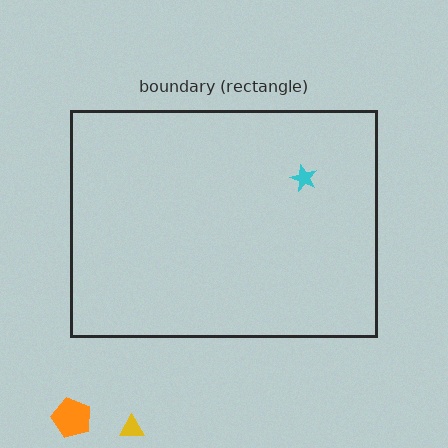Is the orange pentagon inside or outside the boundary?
Outside.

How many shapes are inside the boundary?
1 inside, 2 outside.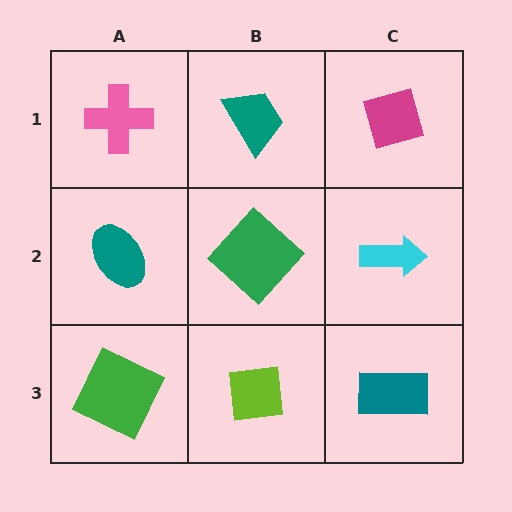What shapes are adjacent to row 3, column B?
A green diamond (row 2, column B), a green square (row 3, column A), a teal rectangle (row 3, column C).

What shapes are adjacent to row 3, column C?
A cyan arrow (row 2, column C), a lime square (row 3, column B).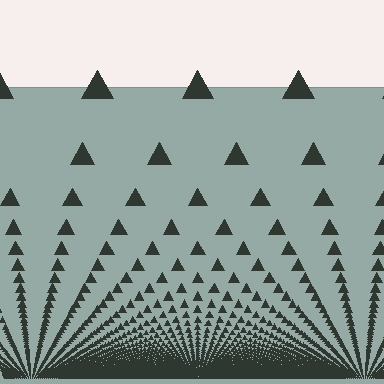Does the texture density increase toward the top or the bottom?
Density increases toward the bottom.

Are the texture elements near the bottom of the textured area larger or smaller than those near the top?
Smaller. The gradient is inverted — elements near the bottom are smaller and denser.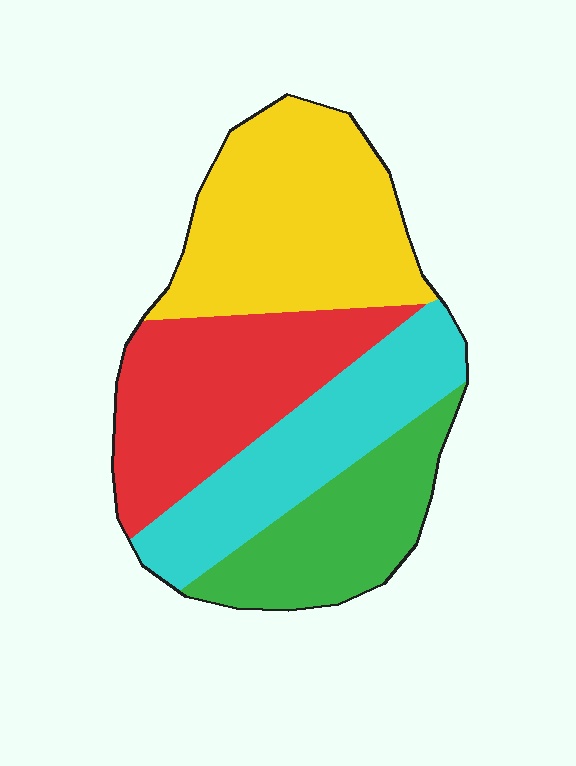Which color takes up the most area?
Yellow, at roughly 30%.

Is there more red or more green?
Red.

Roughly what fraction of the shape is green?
Green covers around 20% of the shape.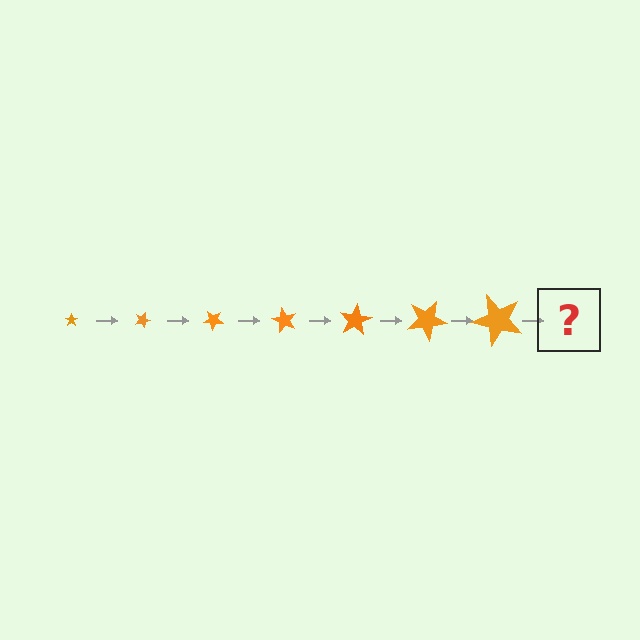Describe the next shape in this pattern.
It should be a star, larger than the previous one and rotated 140 degrees from the start.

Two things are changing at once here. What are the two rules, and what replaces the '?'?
The two rules are that the star grows larger each step and it rotates 20 degrees each step. The '?' should be a star, larger than the previous one and rotated 140 degrees from the start.